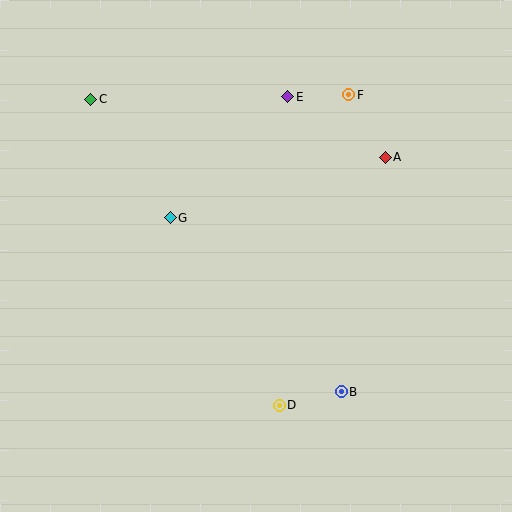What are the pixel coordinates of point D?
Point D is at (279, 405).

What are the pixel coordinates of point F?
Point F is at (349, 95).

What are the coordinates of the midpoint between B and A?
The midpoint between B and A is at (363, 274).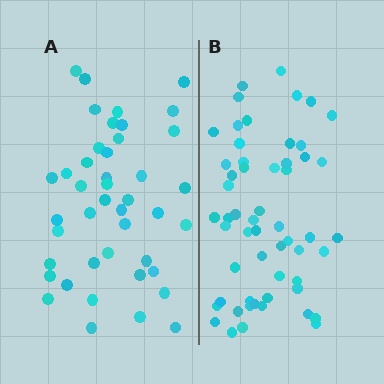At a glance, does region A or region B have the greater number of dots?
Region B (the right region) has more dots.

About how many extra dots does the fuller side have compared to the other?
Region B has approximately 15 more dots than region A.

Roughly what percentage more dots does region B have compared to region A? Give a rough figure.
About 30% more.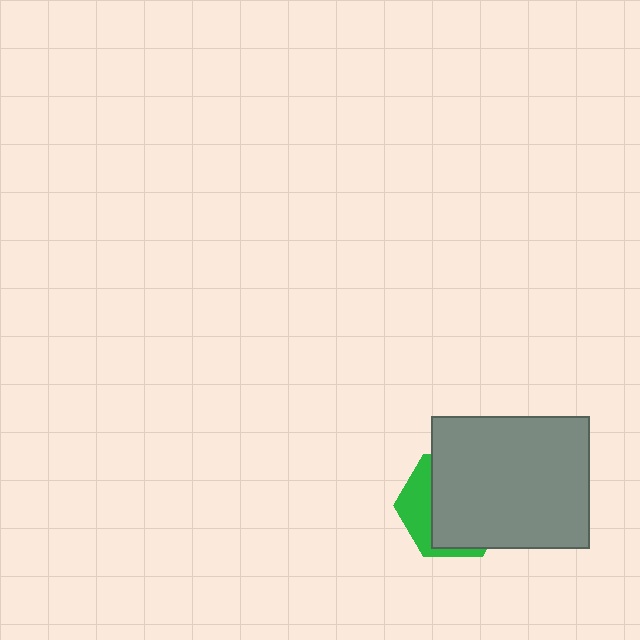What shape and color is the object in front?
The object in front is a gray rectangle.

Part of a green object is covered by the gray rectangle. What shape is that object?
It is a hexagon.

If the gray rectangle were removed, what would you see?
You would see the complete green hexagon.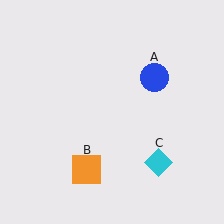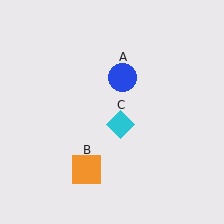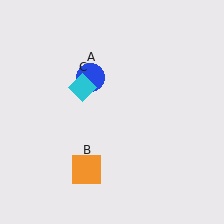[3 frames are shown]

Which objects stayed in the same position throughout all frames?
Orange square (object B) remained stationary.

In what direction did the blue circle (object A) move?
The blue circle (object A) moved left.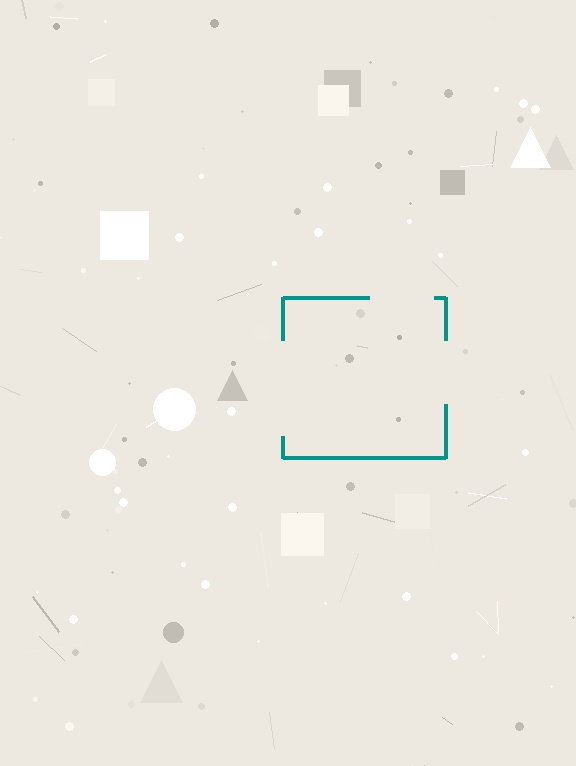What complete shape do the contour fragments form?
The contour fragments form a square.